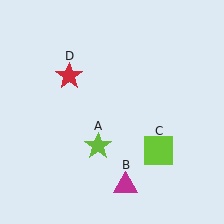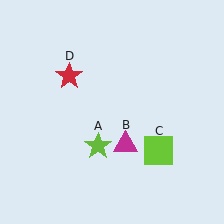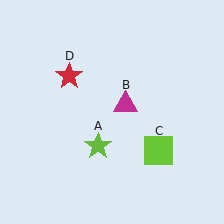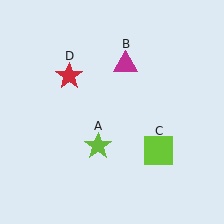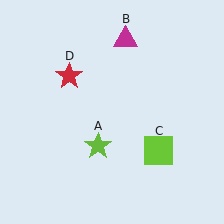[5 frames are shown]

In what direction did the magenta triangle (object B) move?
The magenta triangle (object B) moved up.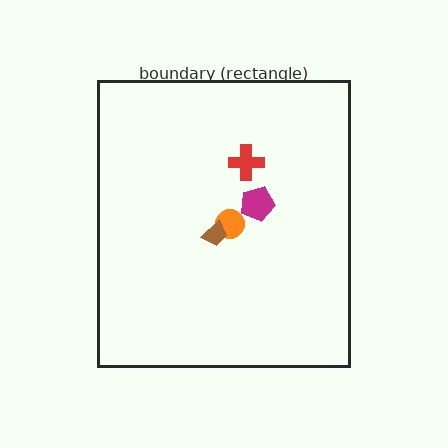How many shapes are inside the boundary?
4 inside, 0 outside.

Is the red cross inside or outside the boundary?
Inside.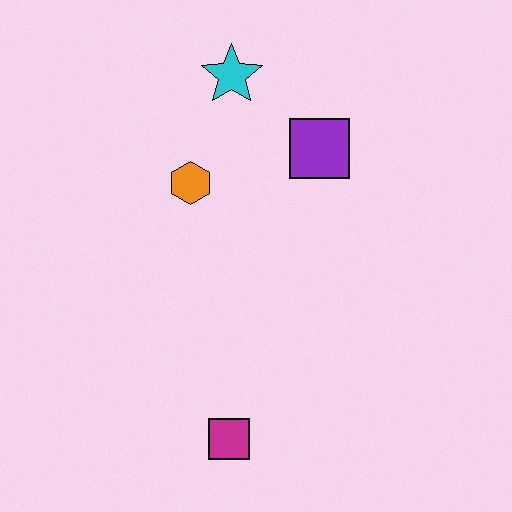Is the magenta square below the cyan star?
Yes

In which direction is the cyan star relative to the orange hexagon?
The cyan star is above the orange hexagon.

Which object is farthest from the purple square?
The magenta square is farthest from the purple square.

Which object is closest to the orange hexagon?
The cyan star is closest to the orange hexagon.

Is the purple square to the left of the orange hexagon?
No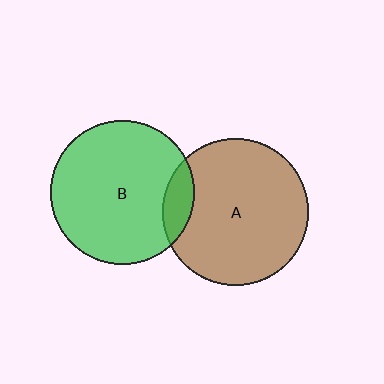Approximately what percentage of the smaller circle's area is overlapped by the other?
Approximately 10%.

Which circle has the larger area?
Circle A (brown).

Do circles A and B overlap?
Yes.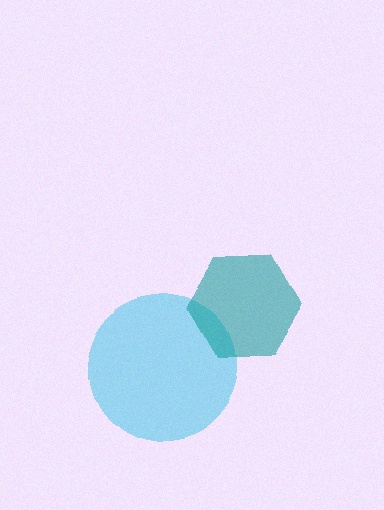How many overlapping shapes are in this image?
There are 2 overlapping shapes in the image.